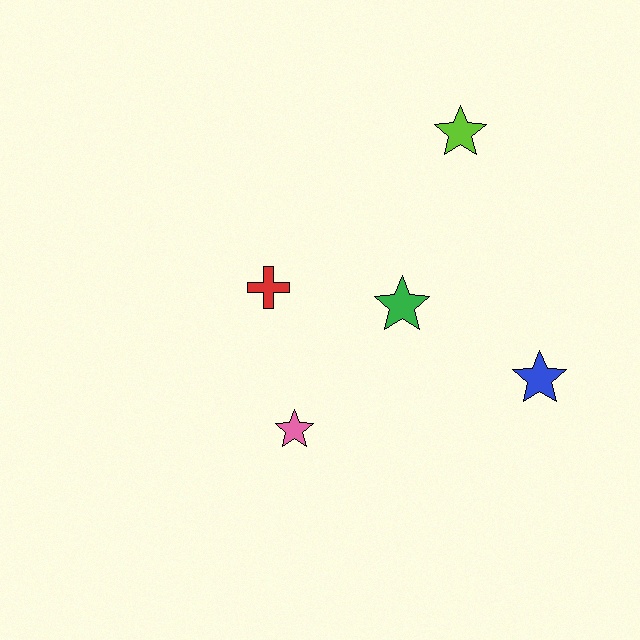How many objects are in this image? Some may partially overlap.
There are 5 objects.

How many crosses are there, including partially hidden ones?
There is 1 cross.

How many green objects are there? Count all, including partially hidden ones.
There is 1 green object.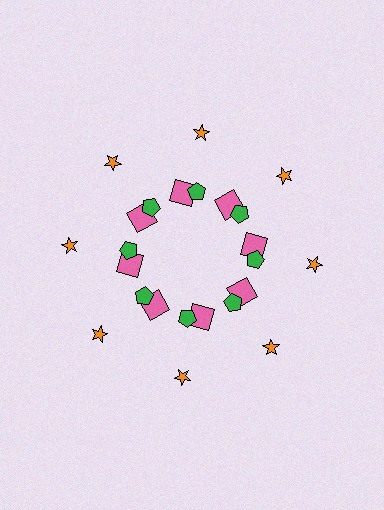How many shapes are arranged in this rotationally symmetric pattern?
There are 24 shapes, arranged in 8 groups of 3.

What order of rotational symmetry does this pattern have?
This pattern has 8-fold rotational symmetry.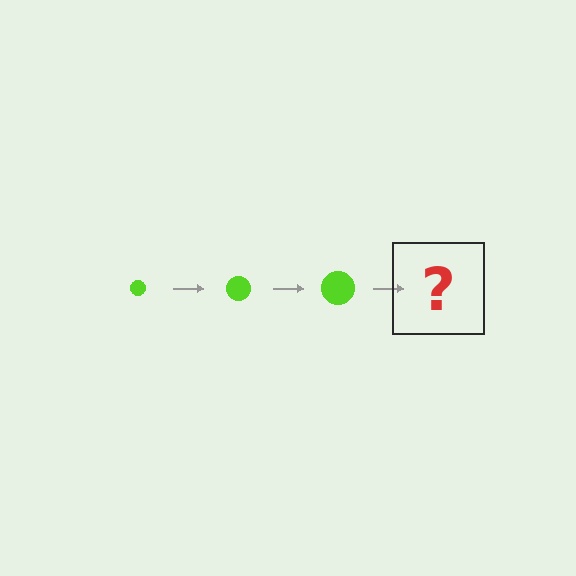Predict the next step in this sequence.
The next step is a lime circle, larger than the previous one.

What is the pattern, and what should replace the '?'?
The pattern is that the circle gets progressively larger each step. The '?' should be a lime circle, larger than the previous one.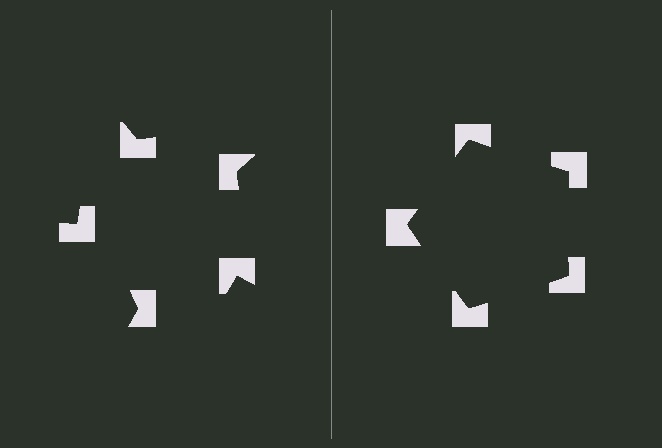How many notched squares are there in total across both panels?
10 — 5 on each side.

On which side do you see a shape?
An illusory pentagon appears on the right side. On the left side the wedge cuts are rotated, so no coherent shape forms.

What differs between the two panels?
The notched squares are positioned identically on both sides; only the wedge orientations differ. On the right they align to a pentagon; on the left they are misaligned.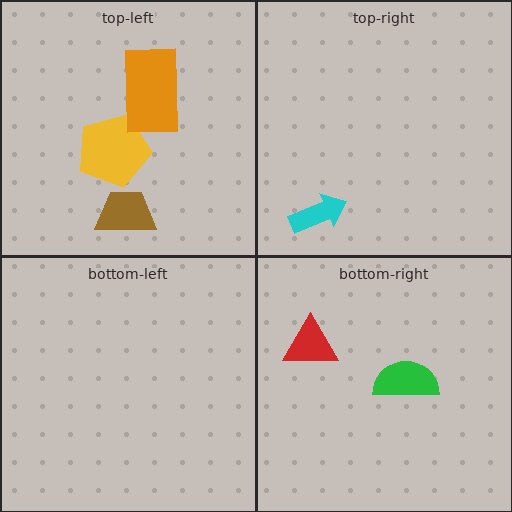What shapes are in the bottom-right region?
The red triangle, the green semicircle.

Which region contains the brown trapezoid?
The top-left region.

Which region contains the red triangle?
The bottom-right region.